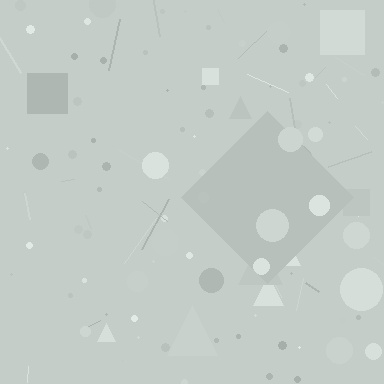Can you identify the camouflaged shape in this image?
The camouflaged shape is a diamond.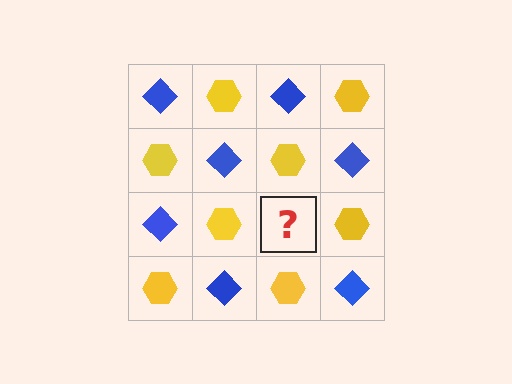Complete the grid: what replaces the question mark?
The question mark should be replaced with a blue diamond.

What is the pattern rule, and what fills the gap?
The rule is that it alternates blue diamond and yellow hexagon in a checkerboard pattern. The gap should be filled with a blue diamond.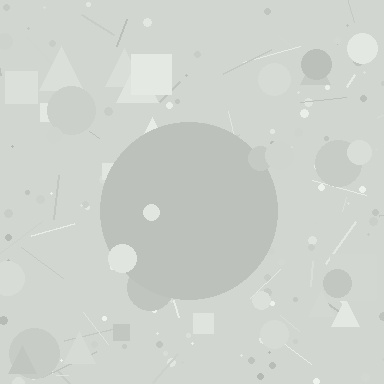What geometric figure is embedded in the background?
A circle is embedded in the background.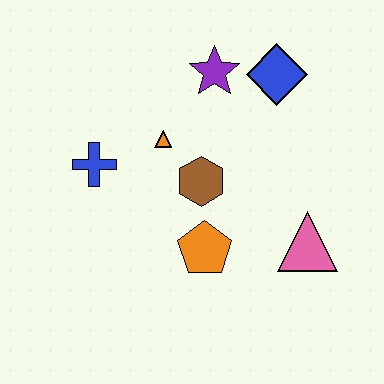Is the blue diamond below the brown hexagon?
No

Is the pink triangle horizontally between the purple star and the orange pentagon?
No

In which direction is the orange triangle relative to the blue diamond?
The orange triangle is to the left of the blue diamond.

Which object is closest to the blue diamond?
The purple star is closest to the blue diamond.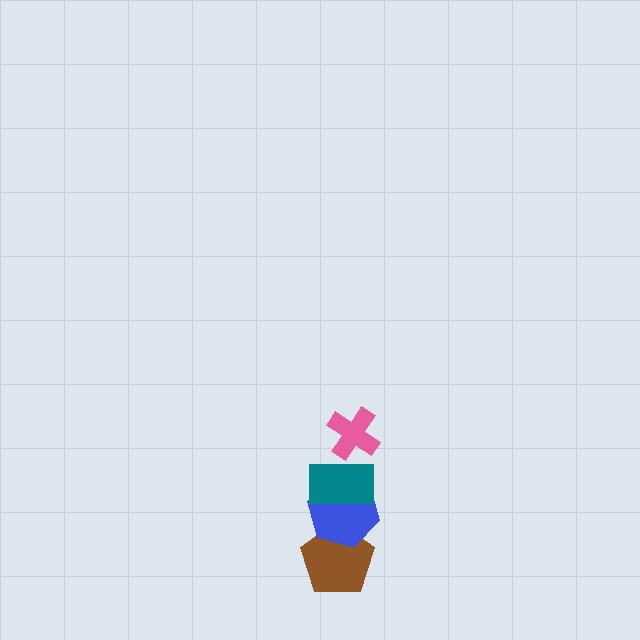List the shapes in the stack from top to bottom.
From top to bottom: the pink cross, the teal rectangle, the blue hexagon, the brown pentagon.